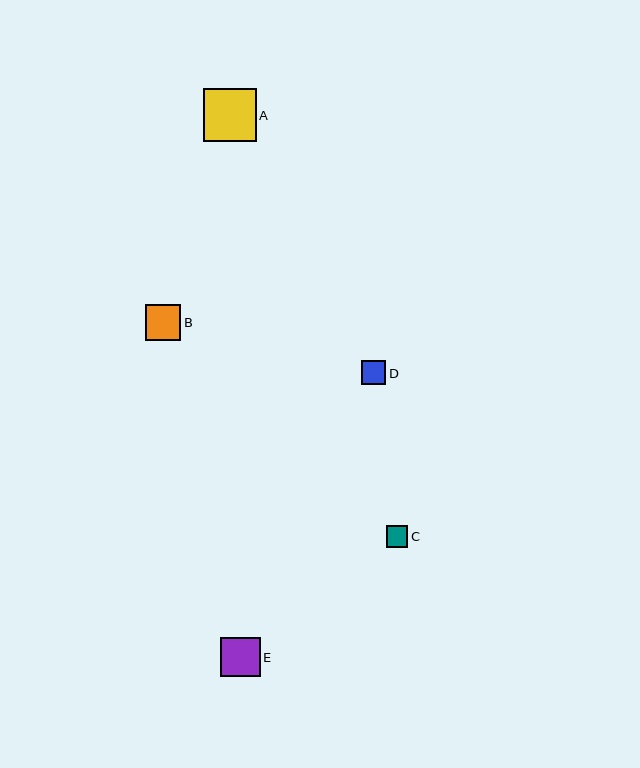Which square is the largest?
Square A is the largest with a size of approximately 52 pixels.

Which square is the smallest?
Square C is the smallest with a size of approximately 21 pixels.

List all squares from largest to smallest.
From largest to smallest: A, E, B, D, C.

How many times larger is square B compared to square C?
Square B is approximately 1.7 times the size of square C.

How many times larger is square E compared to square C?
Square E is approximately 1.8 times the size of square C.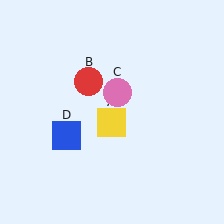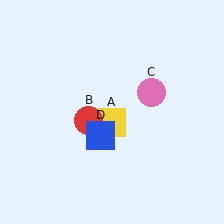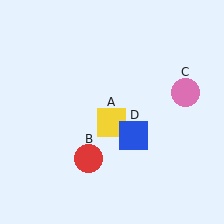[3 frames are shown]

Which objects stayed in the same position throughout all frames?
Yellow square (object A) remained stationary.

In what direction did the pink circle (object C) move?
The pink circle (object C) moved right.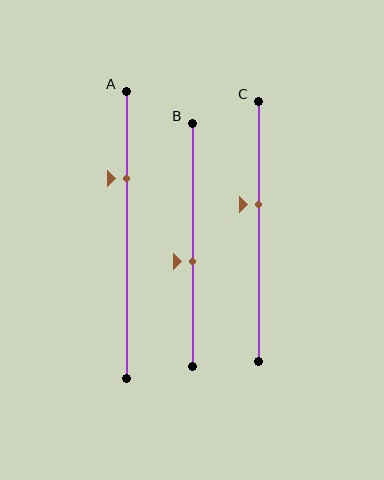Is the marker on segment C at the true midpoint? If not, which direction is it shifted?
No, the marker on segment C is shifted upward by about 11% of the segment length.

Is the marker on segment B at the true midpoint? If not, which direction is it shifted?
No, the marker on segment B is shifted downward by about 7% of the segment length.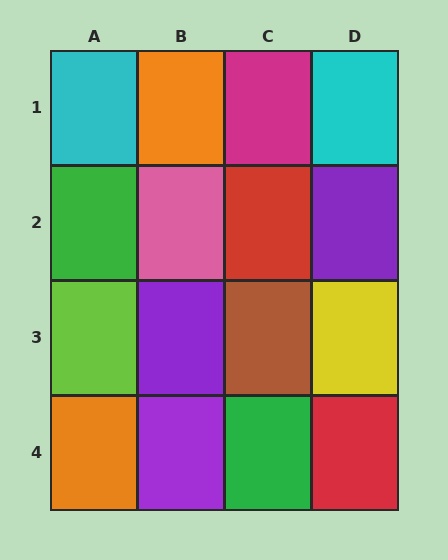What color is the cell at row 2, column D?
Purple.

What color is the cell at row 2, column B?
Pink.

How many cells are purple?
3 cells are purple.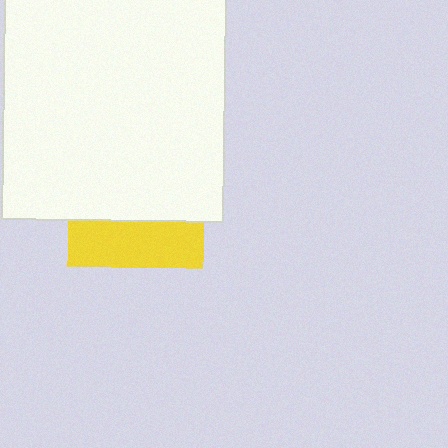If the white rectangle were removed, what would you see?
You would see the complete yellow square.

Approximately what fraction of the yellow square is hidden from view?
Roughly 66% of the yellow square is hidden behind the white rectangle.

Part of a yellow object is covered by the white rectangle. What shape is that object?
It is a square.